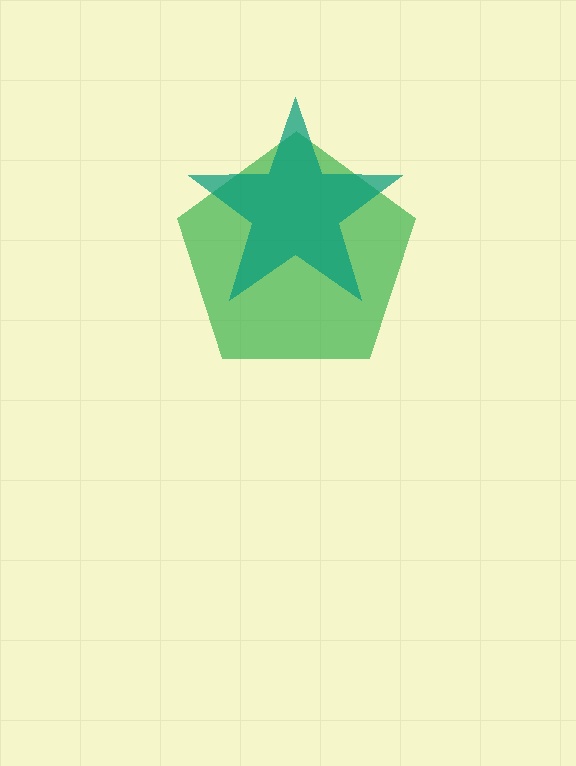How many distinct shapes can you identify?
There are 2 distinct shapes: a green pentagon, a teal star.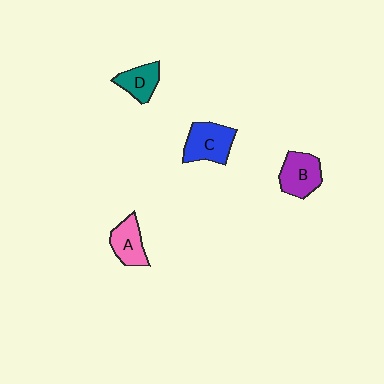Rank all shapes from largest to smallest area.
From largest to smallest: C (blue), B (purple), A (pink), D (teal).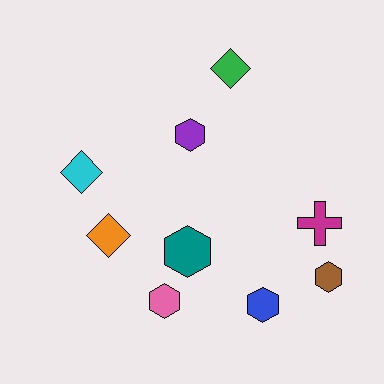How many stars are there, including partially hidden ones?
There are no stars.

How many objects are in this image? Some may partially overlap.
There are 9 objects.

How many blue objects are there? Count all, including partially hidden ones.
There is 1 blue object.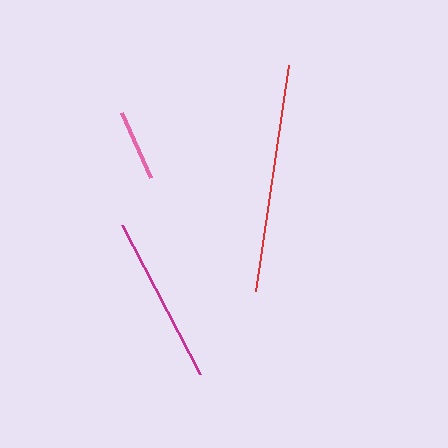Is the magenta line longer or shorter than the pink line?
The magenta line is longer than the pink line.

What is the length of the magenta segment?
The magenta segment is approximately 168 pixels long.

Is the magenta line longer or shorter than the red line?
The red line is longer than the magenta line.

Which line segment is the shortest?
The pink line is the shortest at approximately 71 pixels.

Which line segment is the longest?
The red line is the longest at approximately 228 pixels.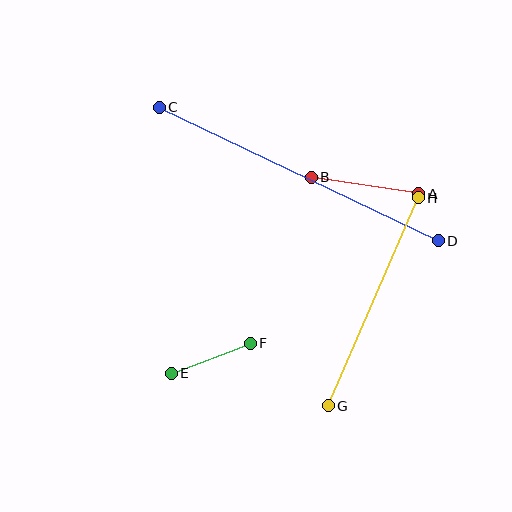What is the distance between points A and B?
The distance is approximately 109 pixels.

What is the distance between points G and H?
The distance is approximately 227 pixels.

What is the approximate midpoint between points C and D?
The midpoint is at approximately (299, 174) pixels.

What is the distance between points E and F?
The distance is approximately 84 pixels.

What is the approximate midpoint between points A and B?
The midpoint is at approximately (365, 185) pixels.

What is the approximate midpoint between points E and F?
The midpoint is at approximately (211, 358) pixels.